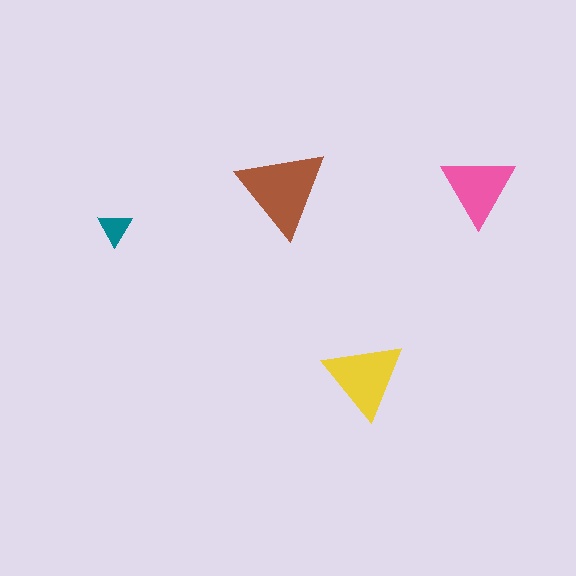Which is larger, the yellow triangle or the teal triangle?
The yellow one.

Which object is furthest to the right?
The pink triangle is rightmost.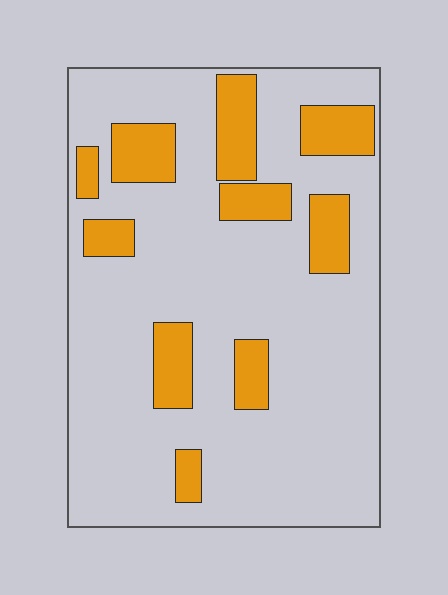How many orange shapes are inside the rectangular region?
10.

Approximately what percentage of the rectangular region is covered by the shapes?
Approximately 20%.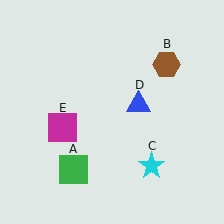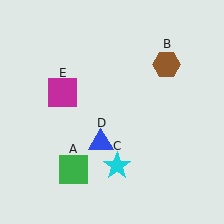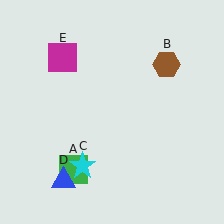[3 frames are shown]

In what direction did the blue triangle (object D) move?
The blue triangle (object D) moved down and to the left.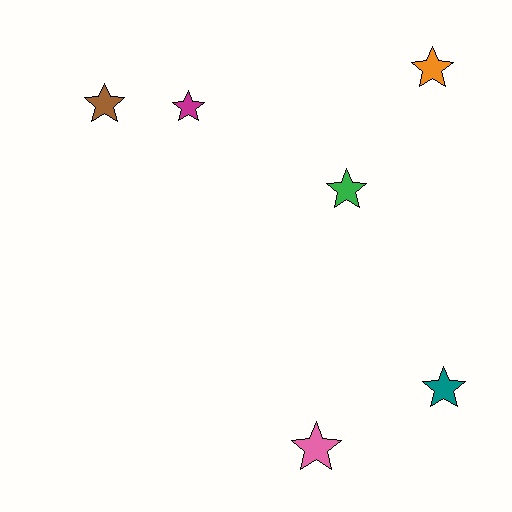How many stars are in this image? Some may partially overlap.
There are 6 stars.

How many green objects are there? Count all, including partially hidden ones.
There is 1 green object.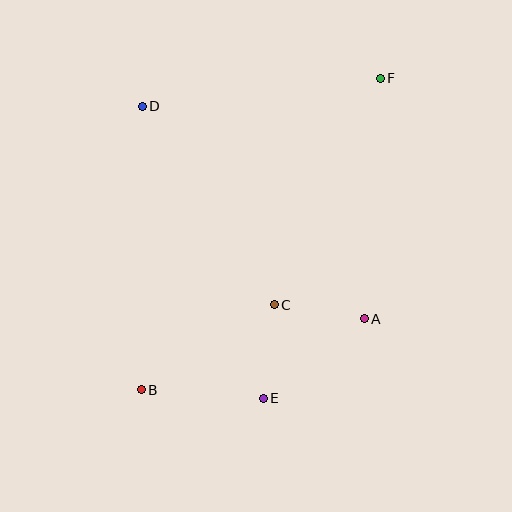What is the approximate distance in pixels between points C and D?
The distance between C and D is approximately 238 pixels.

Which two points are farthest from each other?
Points B and F are farthest from each other.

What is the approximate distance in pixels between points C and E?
The distance between C and E is approximately 94 pixels.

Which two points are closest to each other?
Points A and C are closest to each other.